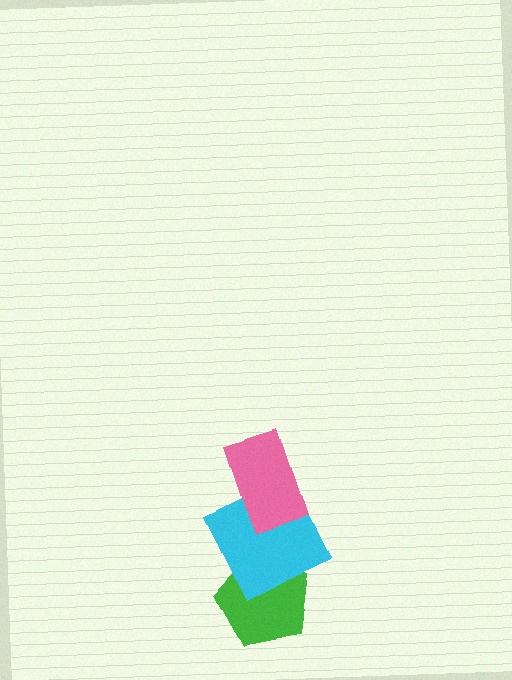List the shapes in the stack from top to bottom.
From top to bottom: the pink rectangle, the cyan square, the green pentagon.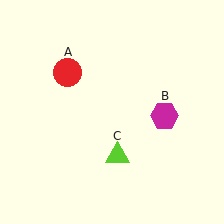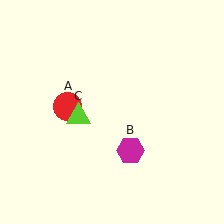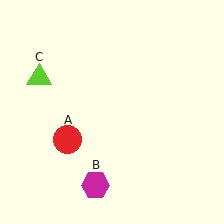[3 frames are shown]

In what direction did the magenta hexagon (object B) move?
The magenta hexagon (object B) moved down and to the left.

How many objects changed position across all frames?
3 objects changed position: red circle (object A), magenta hexagon (object B), lime triangle (object C).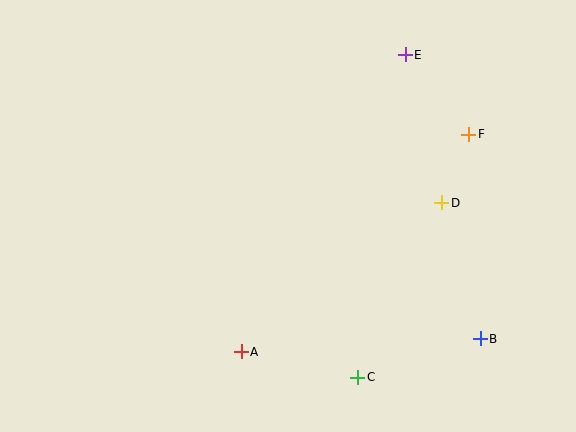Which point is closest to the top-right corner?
Point F is closest to the top-right corner.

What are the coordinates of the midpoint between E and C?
The midpoint between E and C is at (382, 216).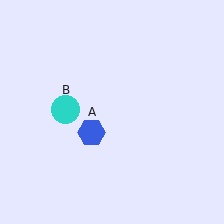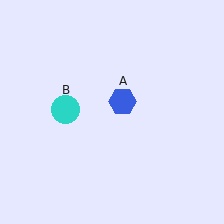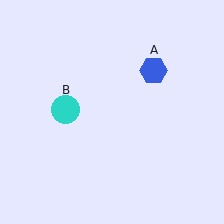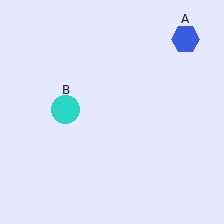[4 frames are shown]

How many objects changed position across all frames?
1 object changed position: blue hexagon (object A).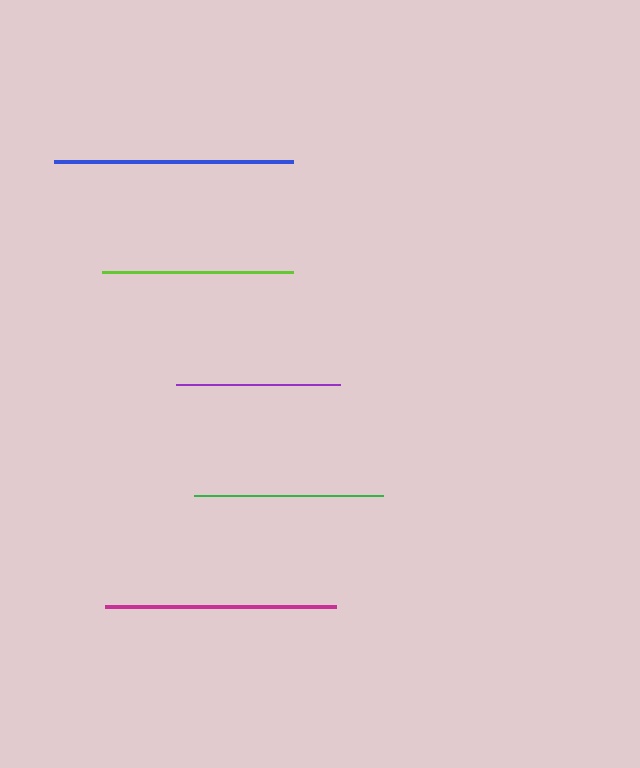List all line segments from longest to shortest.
From longest to shortest: blue, magenta, lime, green, purple.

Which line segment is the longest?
The blue line is the longest at approximately 239 pixels.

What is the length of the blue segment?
The blue segment is approximately 239 pixels long.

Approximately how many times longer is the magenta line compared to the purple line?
The magenta line is approximately 1.4 times the length of the purple line.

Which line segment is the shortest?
The purple line is the shortest at approximately 164 pixels.